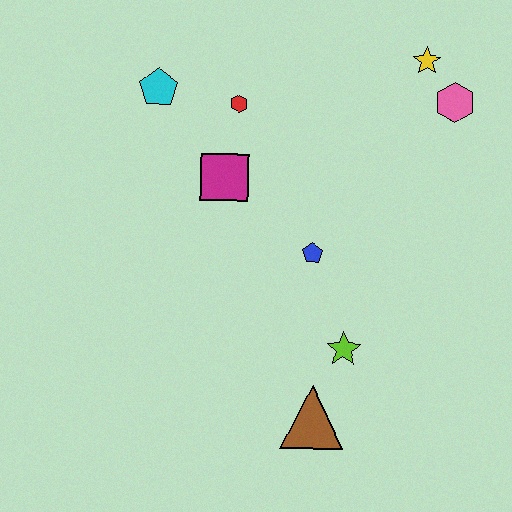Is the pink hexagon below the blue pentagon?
No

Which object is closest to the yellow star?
The pink hexagon is closest to the yellow star.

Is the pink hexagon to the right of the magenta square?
Yes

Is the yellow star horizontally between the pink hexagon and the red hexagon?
Yes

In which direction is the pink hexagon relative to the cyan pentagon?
The pink hexagon is to the right of the cyan pentagon.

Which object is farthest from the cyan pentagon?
The brown triangle is farthest from the cyan pentagon.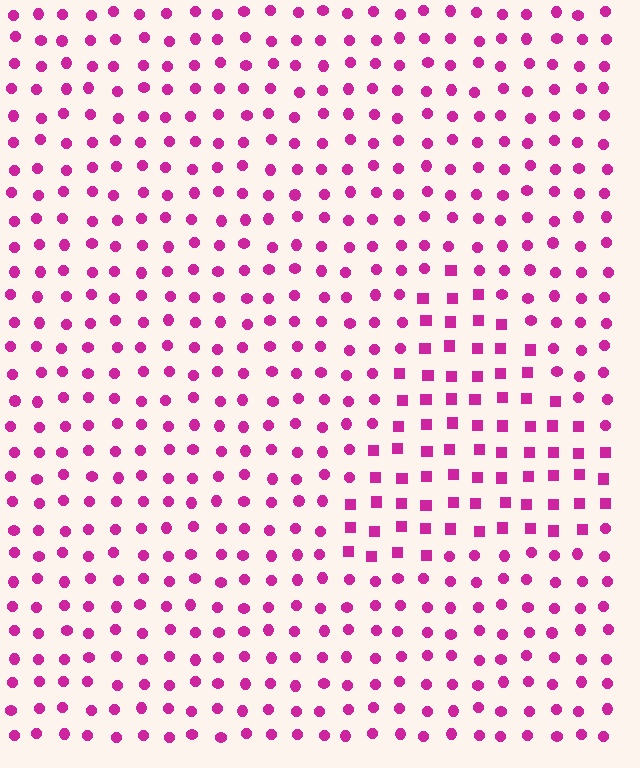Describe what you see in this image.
The image is filled with small magenta elements arranged in a uniform grid. A triangle-shaped region contains squares, while the surrounding area contains circles. The boundary is defined purely by the change in element shape.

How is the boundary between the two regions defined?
The boundary is defined by a change in element shape: squares inside vs. circles outside. All elements share the same color and spacing.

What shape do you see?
I see a triangle.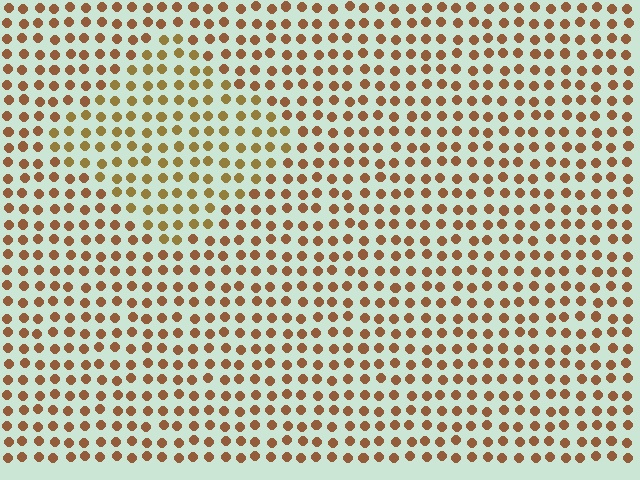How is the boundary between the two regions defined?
The boundary is defined purely by a slight shift in hue (about 22 degrees). Spacing, size, and orientation are identical on both sides.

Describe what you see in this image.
The image is filled with small brown elements in a uniform arrangement. A diamond-shaped region is visible where the elements are tinted to a slightly different hue, forming a subtle color boundary.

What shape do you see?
I see a diamond.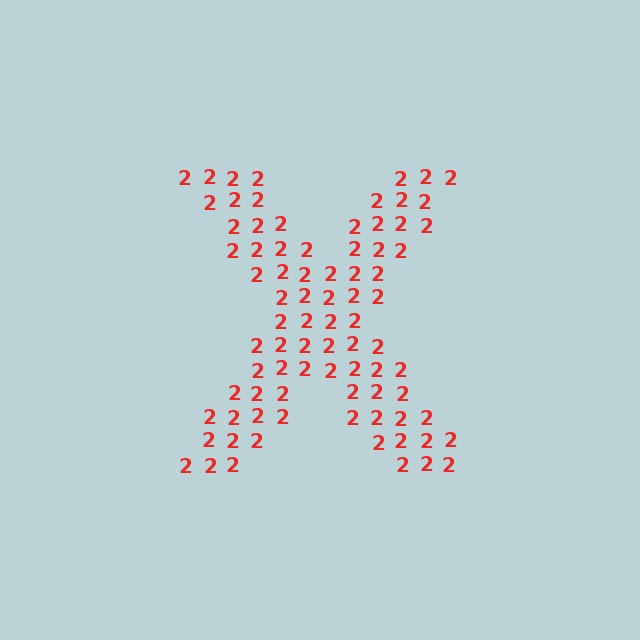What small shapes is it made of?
It is made of small digit 2's.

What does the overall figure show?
The overall figure shows the letter X.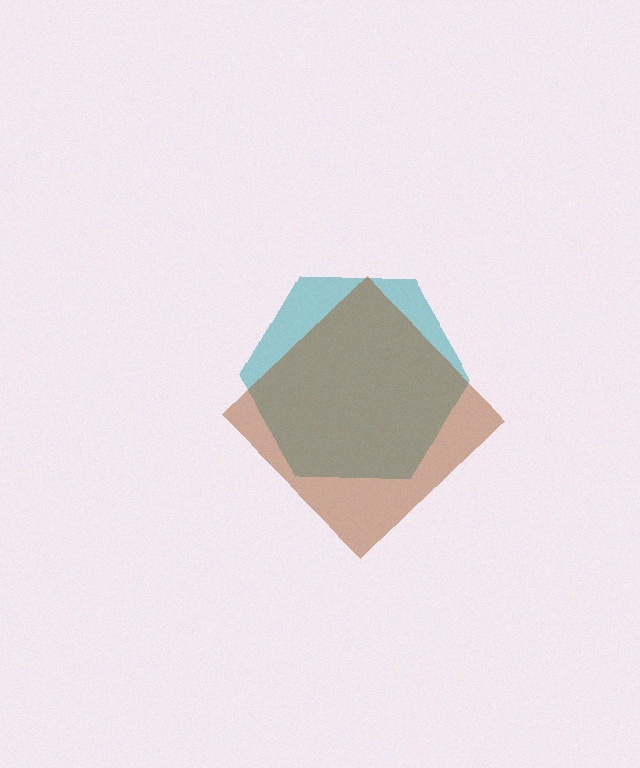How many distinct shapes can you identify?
There are 2 distinct shapes: a teal hexagon, a brown diamond.